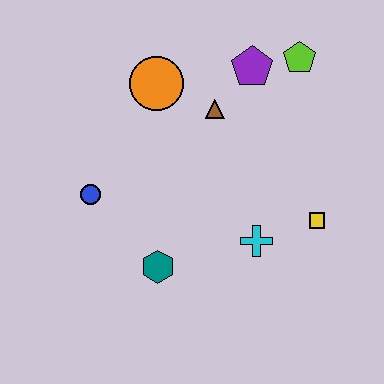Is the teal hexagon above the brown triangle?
No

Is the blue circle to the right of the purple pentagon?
No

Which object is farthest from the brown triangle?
The teal hexagon is farthest from the brown triangle.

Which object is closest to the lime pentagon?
The purple pentagon is closest to the lime pentagon.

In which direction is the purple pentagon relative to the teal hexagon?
The purple pentagon is above the teal hexagon.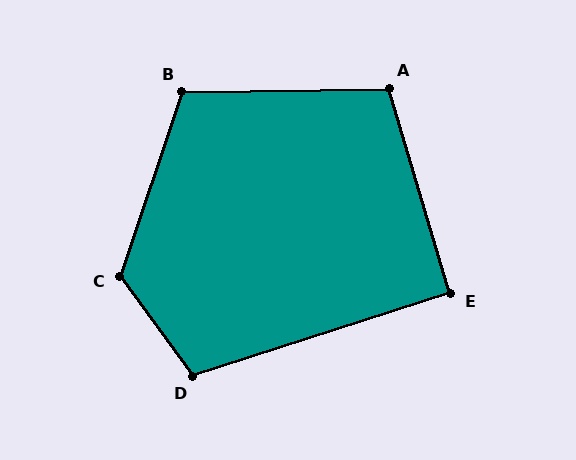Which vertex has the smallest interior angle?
E, at approximately 91 degrees.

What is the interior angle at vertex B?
Approximately 109 degrees (obtuse).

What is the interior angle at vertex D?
Approximately 108 degrees (obtuse).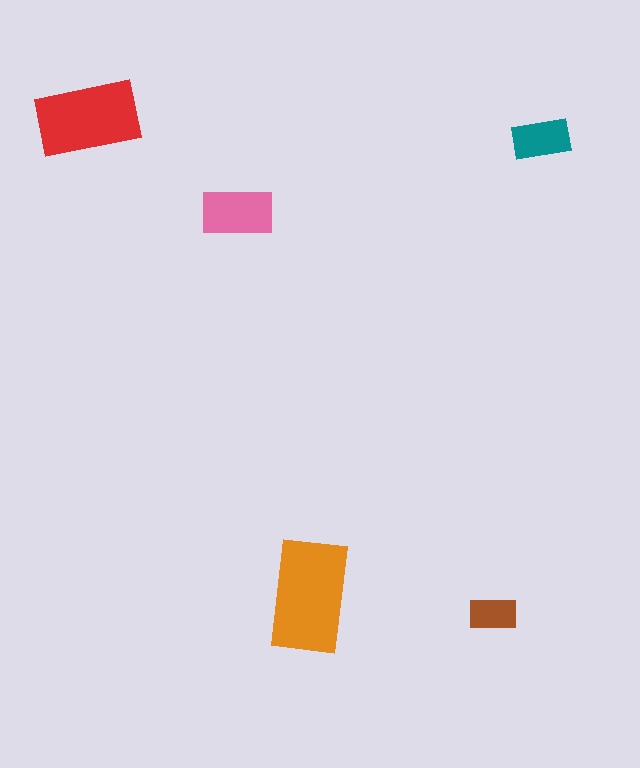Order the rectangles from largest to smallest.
the orange one, the red one, the pink one, the teal one, the brown one.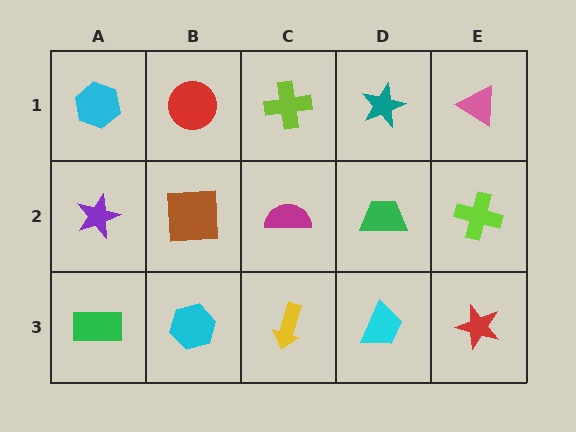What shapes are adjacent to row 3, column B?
A brown square (row 2, column B), a green rectangle (row 3, column A), a yellow arrow (row 3, column C).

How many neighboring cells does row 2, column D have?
4.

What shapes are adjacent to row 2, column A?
A cyan hexagon (row 1, column A), a green rectangle (row 3, column A), a brown square (row 2, column B).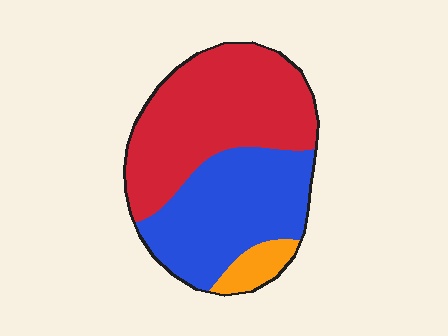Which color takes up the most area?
Red, at roughly 50%.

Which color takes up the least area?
Orange, at roughly 5%.